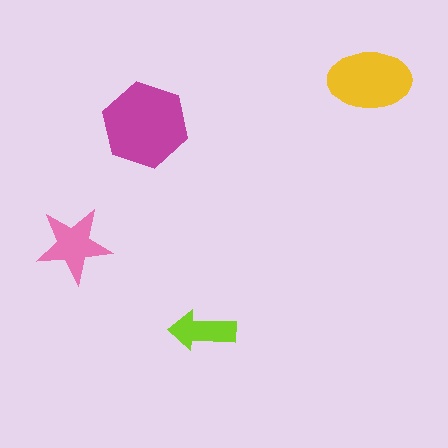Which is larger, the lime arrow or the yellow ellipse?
The yellow ellipse.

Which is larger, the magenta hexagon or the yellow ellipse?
The magenta hexagon.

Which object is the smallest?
The lime arrow.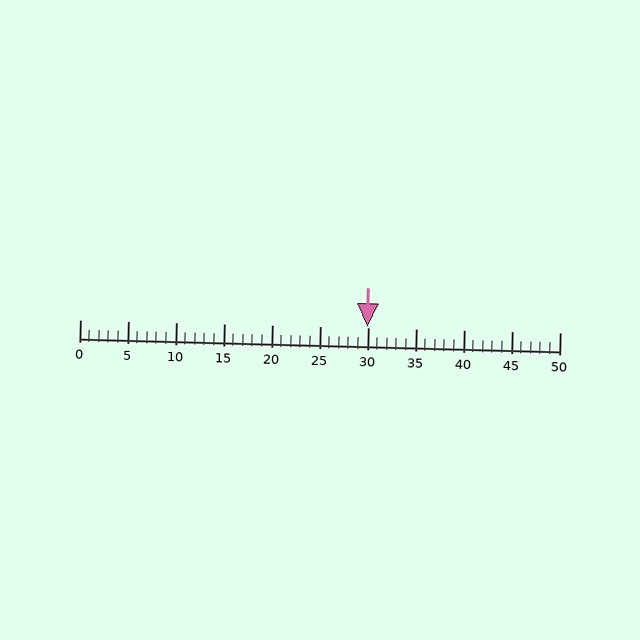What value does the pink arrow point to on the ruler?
The pink arrow points to approximately 30.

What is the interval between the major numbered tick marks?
The major tick marks are spaced 5 units apart.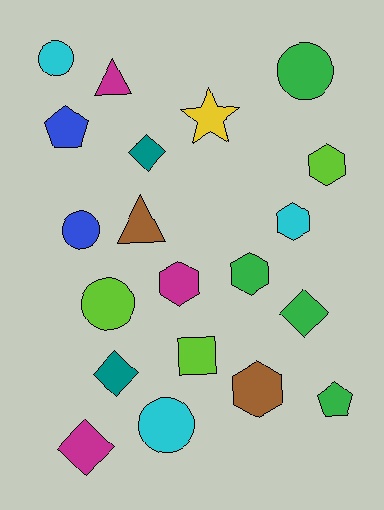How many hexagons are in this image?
There are 5 hexagons.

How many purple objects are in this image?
There are no purple objects.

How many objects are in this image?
There are 20 objects.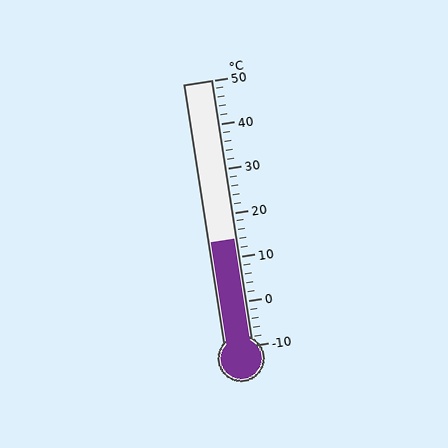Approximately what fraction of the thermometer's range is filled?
The thermometer is filled to approximately 40% of its range.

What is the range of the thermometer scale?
The thermometer scale ranges from -10°C to 50°C.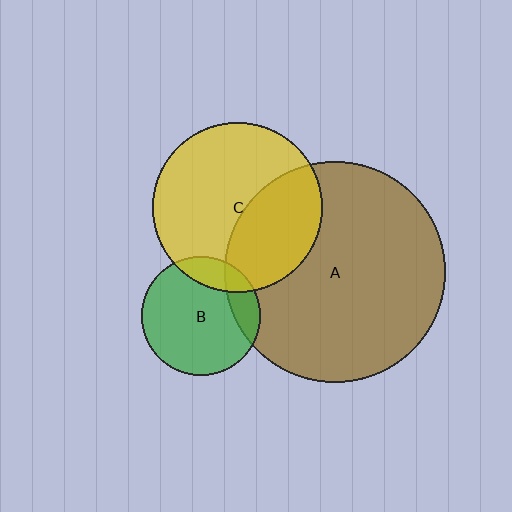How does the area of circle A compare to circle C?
Approximately 1.7 times.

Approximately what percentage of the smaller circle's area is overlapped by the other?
Approximately 15%.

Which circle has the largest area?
Circle A (brown).